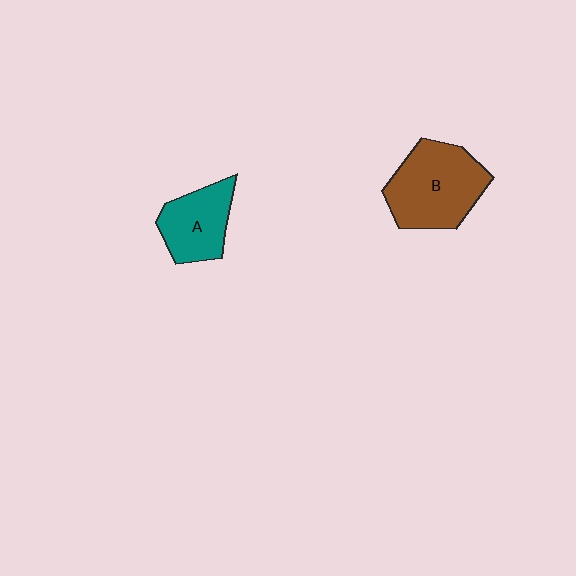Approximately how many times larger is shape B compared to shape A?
Approximately 1.5 times.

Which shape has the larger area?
Shape B (brown).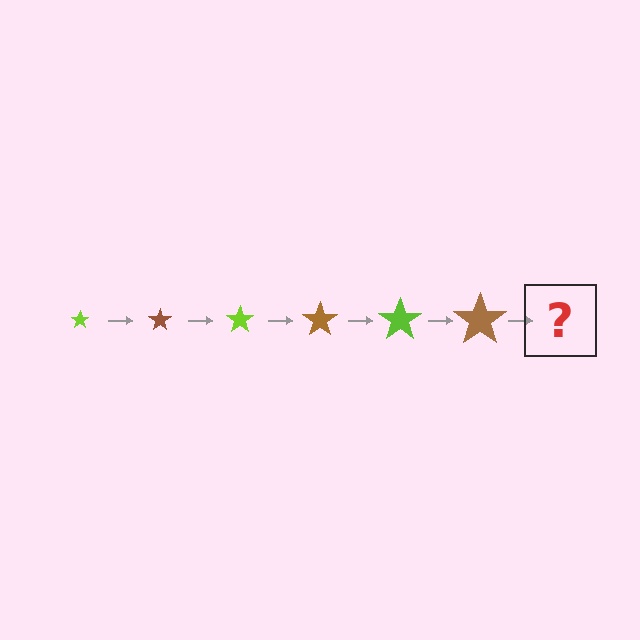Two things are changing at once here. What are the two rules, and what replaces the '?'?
The two rules are that the star grows larger each step and the color cycles through lime and brown. The '?' should be a lime star, larger than the previous one.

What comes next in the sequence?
The next element should be a lime star, larger than the previous one.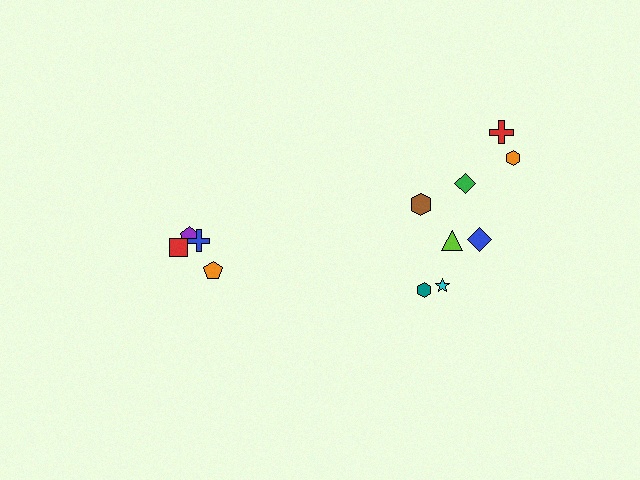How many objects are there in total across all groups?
There are 12 objects.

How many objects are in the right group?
There are 8 objects.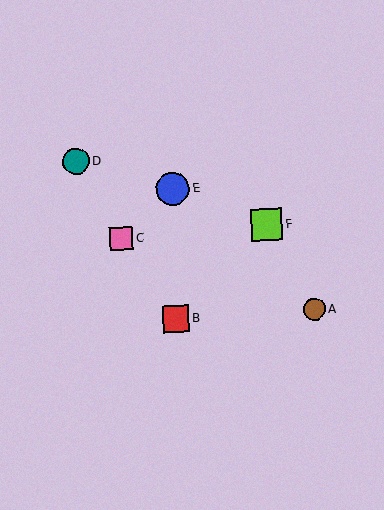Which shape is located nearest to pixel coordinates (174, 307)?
The red square (labeled B) at (176, 319) is nearest to that location.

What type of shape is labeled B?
Shape B is a red square.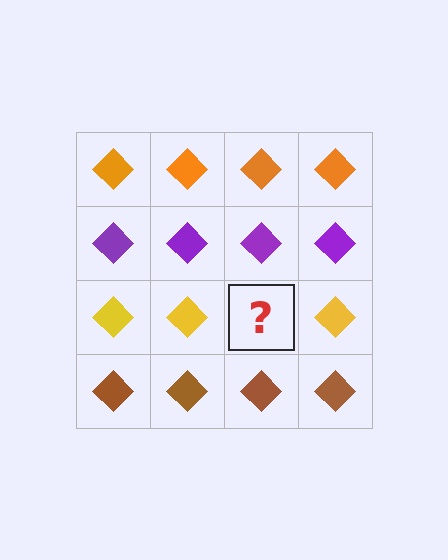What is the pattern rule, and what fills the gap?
The rule is that each row has a consistent color. The gap should be filled with a yellow diamond.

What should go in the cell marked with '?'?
The missing cell should contain a yellow diamond.